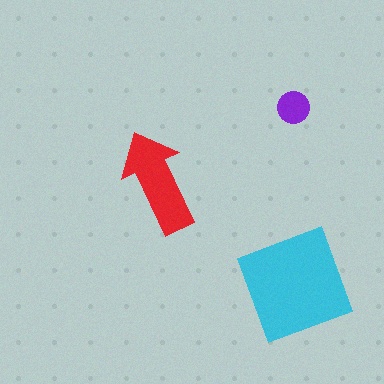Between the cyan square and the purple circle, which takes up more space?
The cyan square.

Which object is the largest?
The cyan square.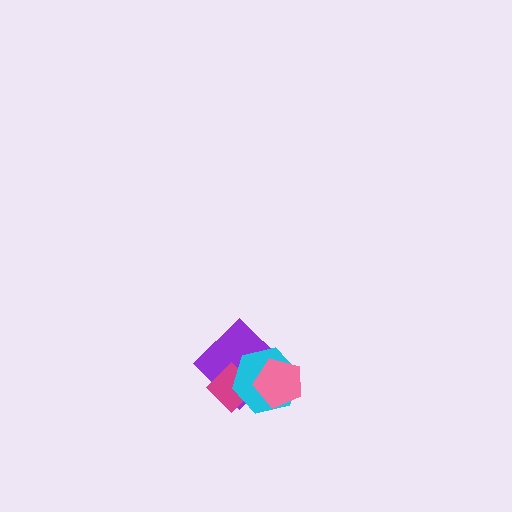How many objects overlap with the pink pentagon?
2 objects overlap with the pink pentagon.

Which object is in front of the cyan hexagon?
The pink pentagon is in front of the cyan hexagon.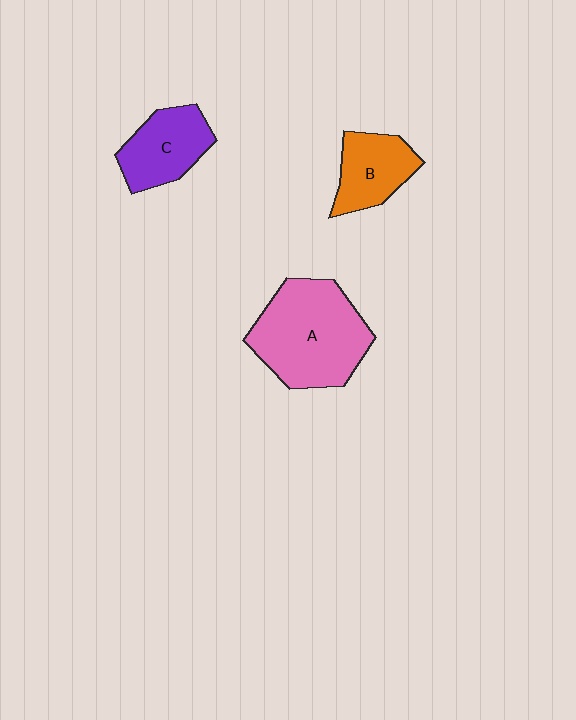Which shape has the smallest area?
Shape B (orange).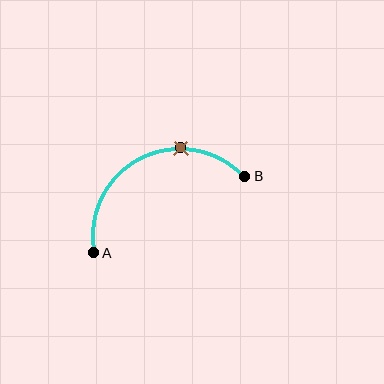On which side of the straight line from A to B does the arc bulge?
The arc bulges above the straight line connecting A and B.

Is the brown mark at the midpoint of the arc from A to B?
No. The brown mark lies on the arc but is closer to endpoint B. The arc midpoint would be at the point on the curve equidistant along the arc from both A and B.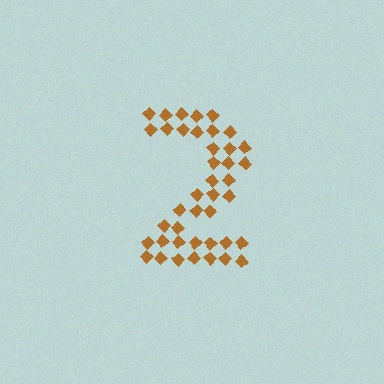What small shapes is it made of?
It is made of small diamonds.